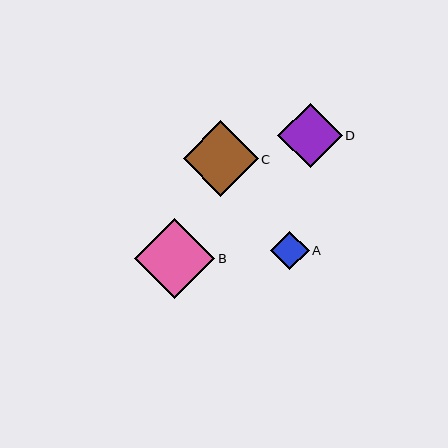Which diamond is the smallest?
Diamond A is the smallest with a size of approximately 38 pixels.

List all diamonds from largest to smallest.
From largest to smallest: B, C, D, A.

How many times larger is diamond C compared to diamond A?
Diamond C is approximately 2.0 times the size of diamond A.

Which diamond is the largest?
Diamond B is the largest with a size of approximately 80 pixels.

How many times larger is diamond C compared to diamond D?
Diamond C is approximately 1.2 times the size of diamond D.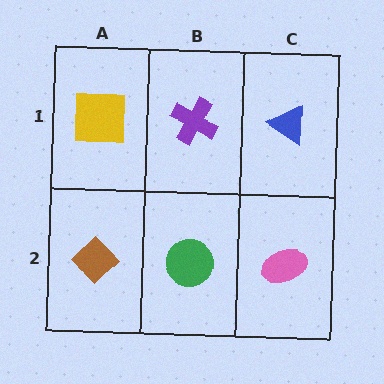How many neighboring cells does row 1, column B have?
3.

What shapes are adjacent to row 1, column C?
A pink ellipse (row 2, column C), a purple cross (row 1, column B).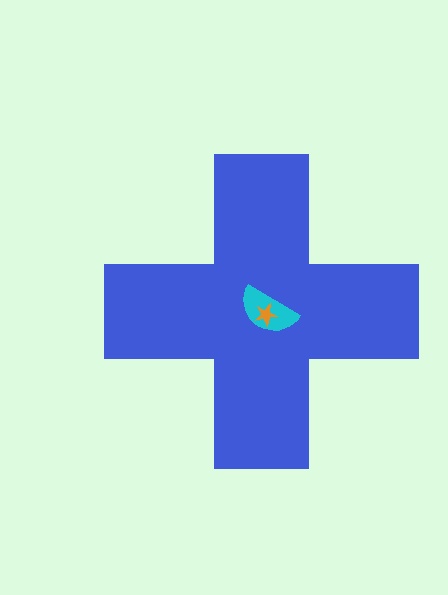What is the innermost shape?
The orange star.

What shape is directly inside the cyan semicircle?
The orange star.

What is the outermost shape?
The blue cross.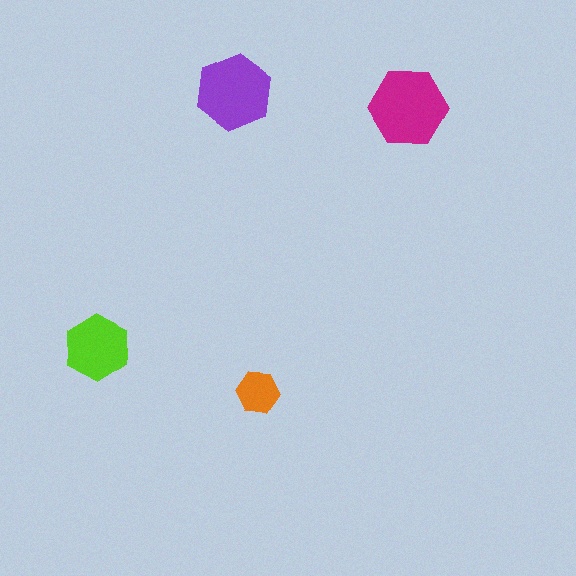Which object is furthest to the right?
The magenta hexagon is rightmost.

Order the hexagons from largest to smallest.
the magenta one, the purple one, the lime one, the orange one.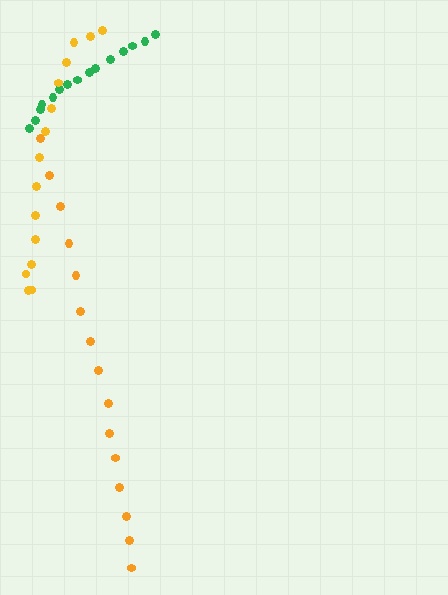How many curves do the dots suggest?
There are 3 distinct paths.